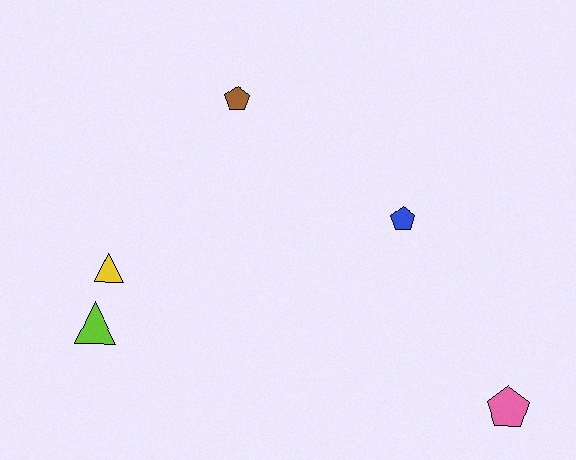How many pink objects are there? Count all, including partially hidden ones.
There is 1 pink object.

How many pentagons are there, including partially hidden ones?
There are 3 pentagons.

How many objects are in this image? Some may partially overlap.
There are 5 objects.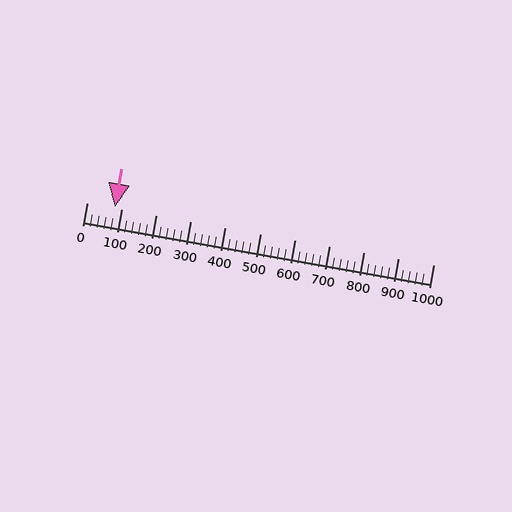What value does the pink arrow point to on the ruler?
The pink arrow points to approximately 80.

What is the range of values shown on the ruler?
The ruler shows values from 0 to 1000.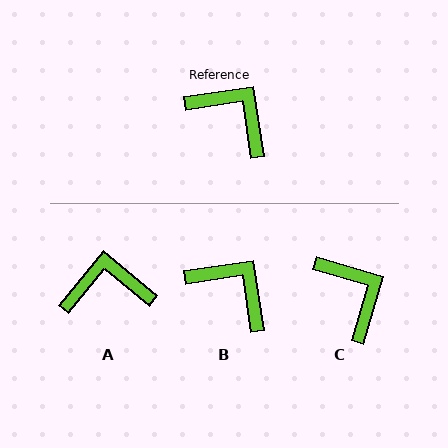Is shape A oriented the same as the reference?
No, it is off by about 42 degrees.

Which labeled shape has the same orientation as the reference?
B.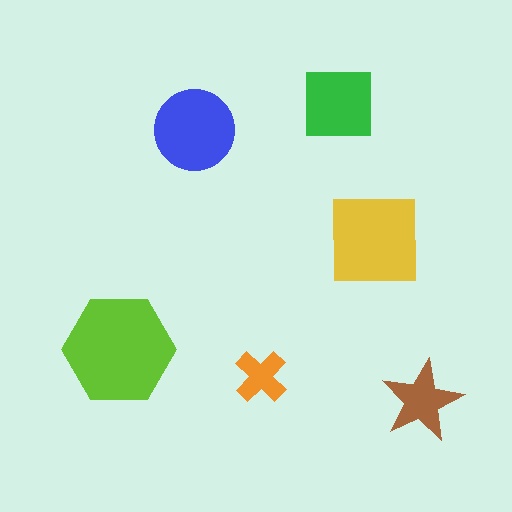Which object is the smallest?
The orange cross.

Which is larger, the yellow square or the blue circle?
The yellow square.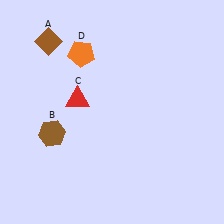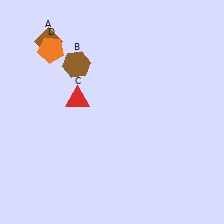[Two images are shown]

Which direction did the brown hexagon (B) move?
The brown hexagon (B) moved up.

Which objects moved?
The objects that moved are: the brown hexagon (B), the orange pentagon (D).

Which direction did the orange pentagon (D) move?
The orange pentagon (D) moved left.